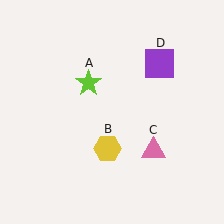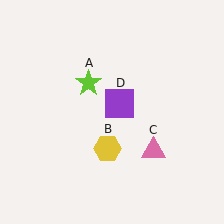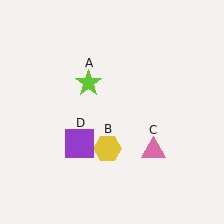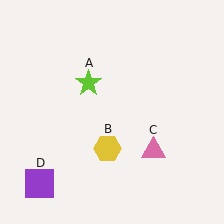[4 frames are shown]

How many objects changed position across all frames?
1 object changed position: purple square (object D).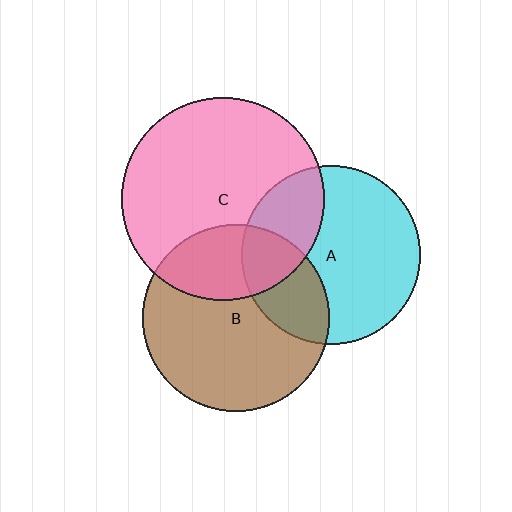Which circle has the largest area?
Circle C (pink).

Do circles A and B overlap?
Yes.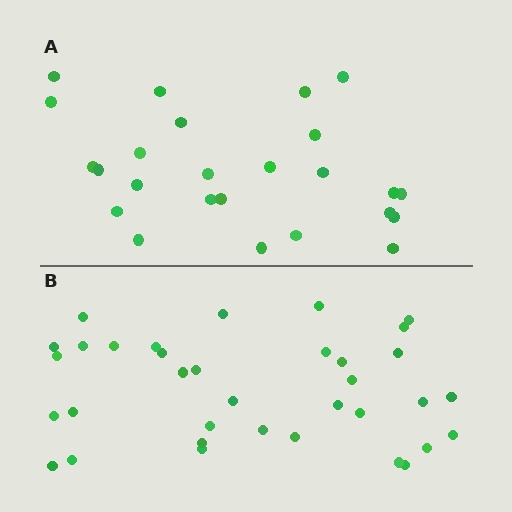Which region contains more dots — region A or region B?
Region B (the bottom region) has more dots.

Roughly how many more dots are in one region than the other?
Region B has roughly 10 or so more dots than region A.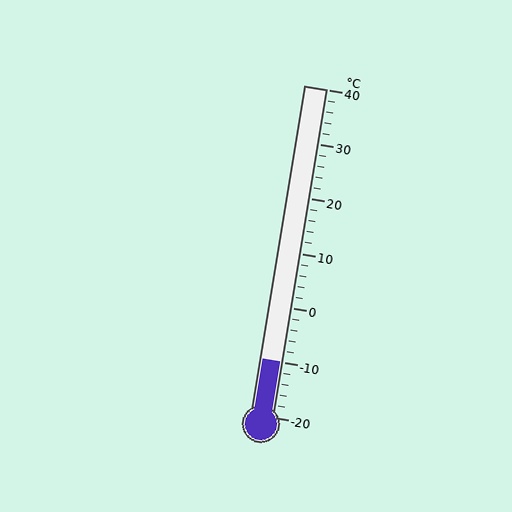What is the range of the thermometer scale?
The thermometer scale ranges from -20°C to 40°C.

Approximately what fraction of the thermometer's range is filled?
The thermometer is filled to approximately 15% of its range.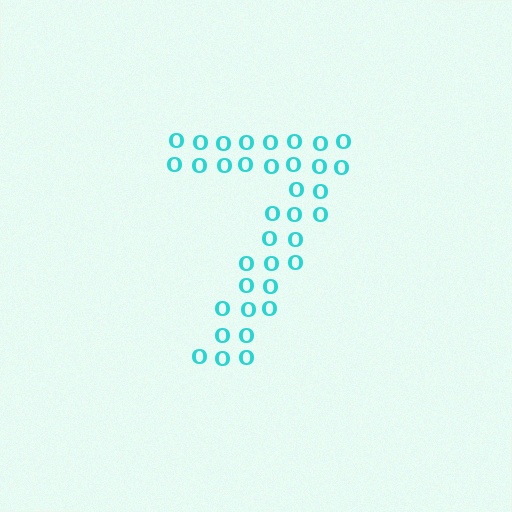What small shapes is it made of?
It is made of small letter O's.